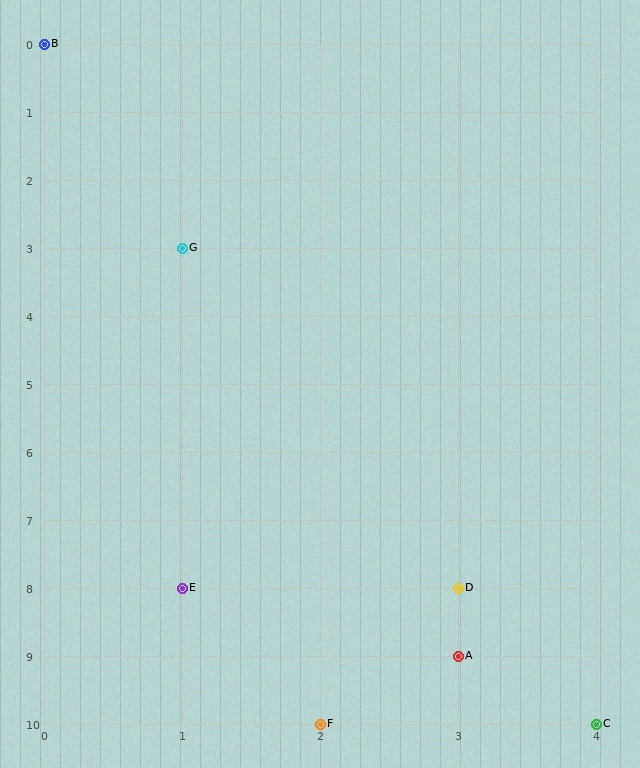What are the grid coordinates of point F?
Point F is at grid coordinates (2, 10).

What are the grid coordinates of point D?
Point D is at grid coordinates (3, 8).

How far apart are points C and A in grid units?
Points C and A are 1 column and 1 row apart (about 1.4 grid units diagonally).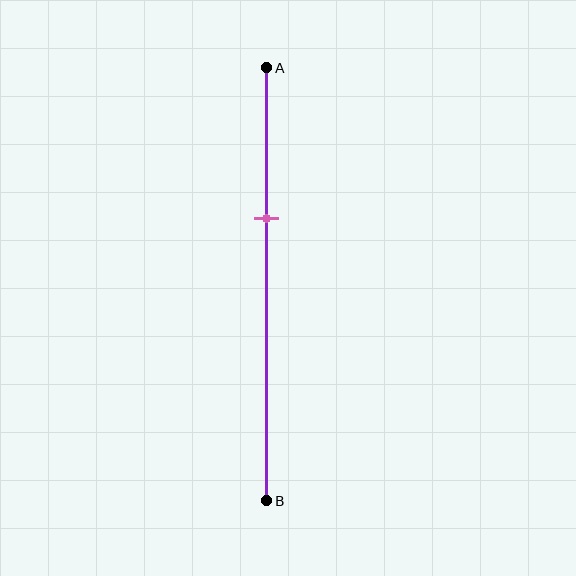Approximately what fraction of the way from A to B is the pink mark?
The pink mark is approximately 35% of the way from A to B.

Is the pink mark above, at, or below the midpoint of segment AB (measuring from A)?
The pink mark is above the midpoint of segment AB.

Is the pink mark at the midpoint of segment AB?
No, the mark is at about 35% from A, not at the 50% midpoint.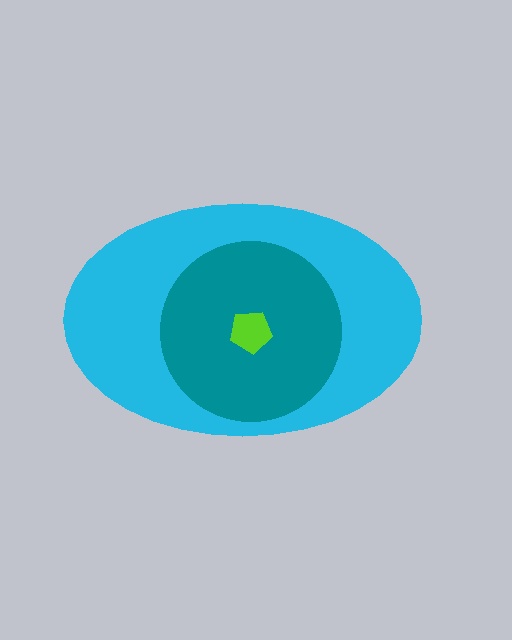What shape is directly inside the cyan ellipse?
The teal circle.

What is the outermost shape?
The cyan ellipse.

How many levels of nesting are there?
3.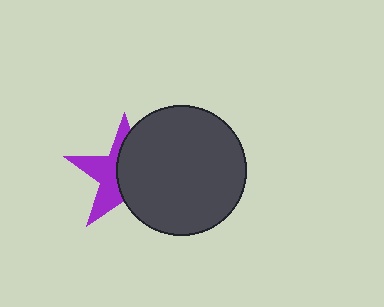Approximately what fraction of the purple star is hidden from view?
Roughly 56% of the purple star is hidden behind the dark gray circle.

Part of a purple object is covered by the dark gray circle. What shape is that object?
It is a star.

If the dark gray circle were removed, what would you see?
You would see the complete purple star.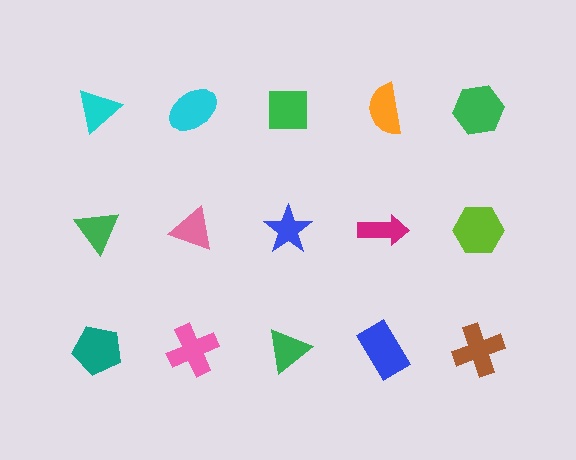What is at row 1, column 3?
A green square.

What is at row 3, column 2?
A pink cross.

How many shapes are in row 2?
5 shapes.